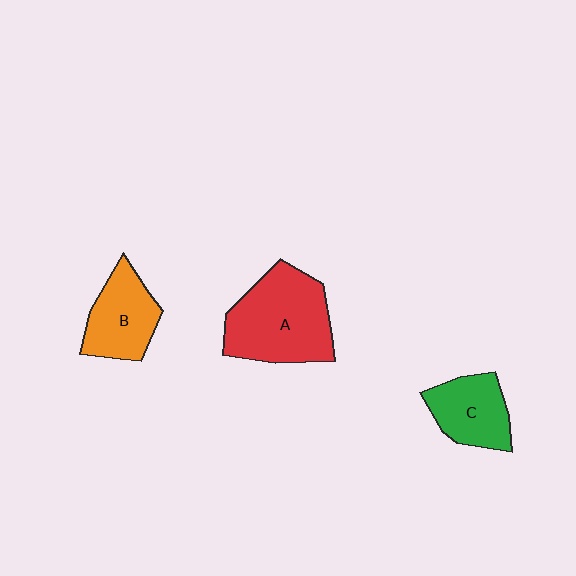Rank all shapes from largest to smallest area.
From largest to smallest: A (red), B (orange), C (green).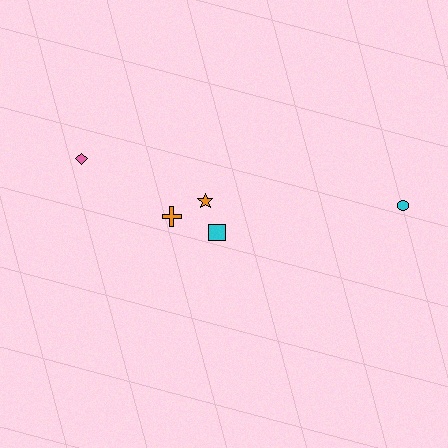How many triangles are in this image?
There are no triangles.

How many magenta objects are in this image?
There are no magenta objects.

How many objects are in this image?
There are 5 objects.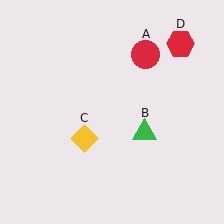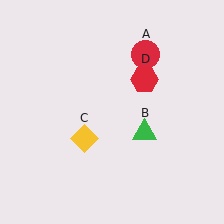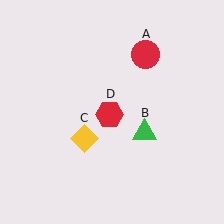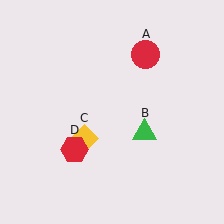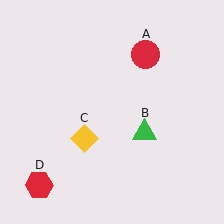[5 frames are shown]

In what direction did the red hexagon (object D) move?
The red hexagon (object D) moved down and to the left.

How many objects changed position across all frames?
1 object changed position: red hexagon (object D).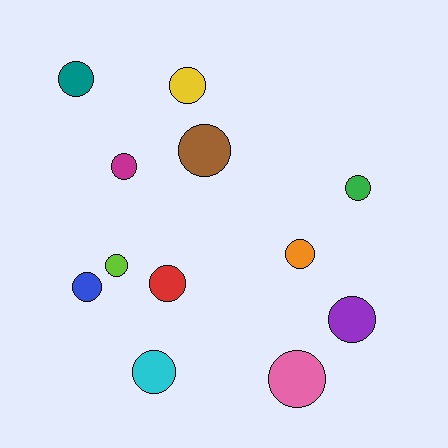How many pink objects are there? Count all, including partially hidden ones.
There is 1 pink object.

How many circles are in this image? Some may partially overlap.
There are 12 circles.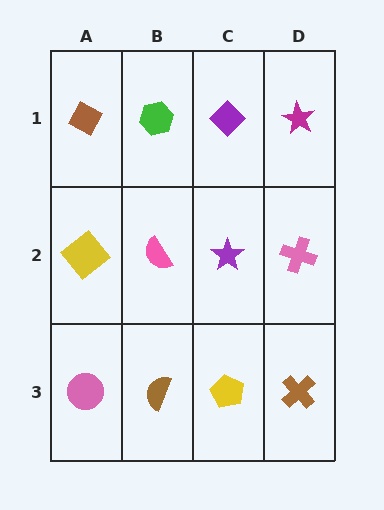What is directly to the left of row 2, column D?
A purple star.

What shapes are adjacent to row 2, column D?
A magenta star (row 1, column D), a brown cross (row 3, column D), a purple star (row 2, column C).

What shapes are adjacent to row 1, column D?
A pink cross (row 2, column D), a purple diamond (row 1, column C).